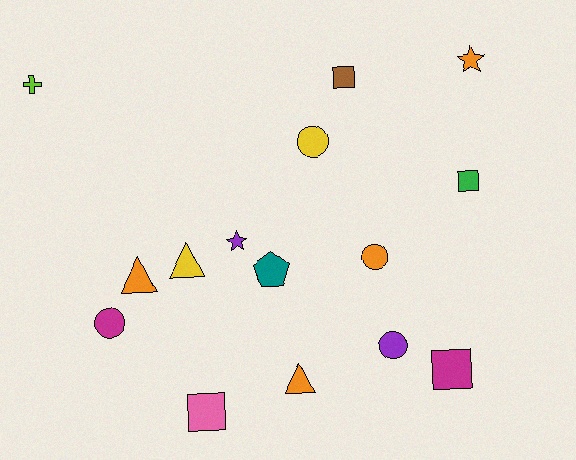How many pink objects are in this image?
There is 1 pink object.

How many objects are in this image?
There are 15 objects.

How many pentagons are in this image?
There is 1 pentagon.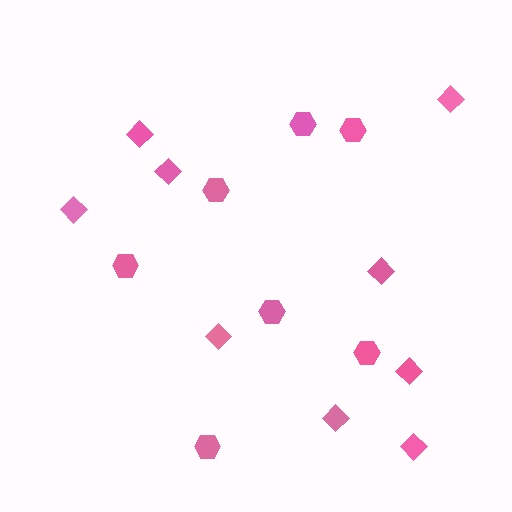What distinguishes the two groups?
There are 2 groups: one group of hexagons (7) and one group of diamonds (9).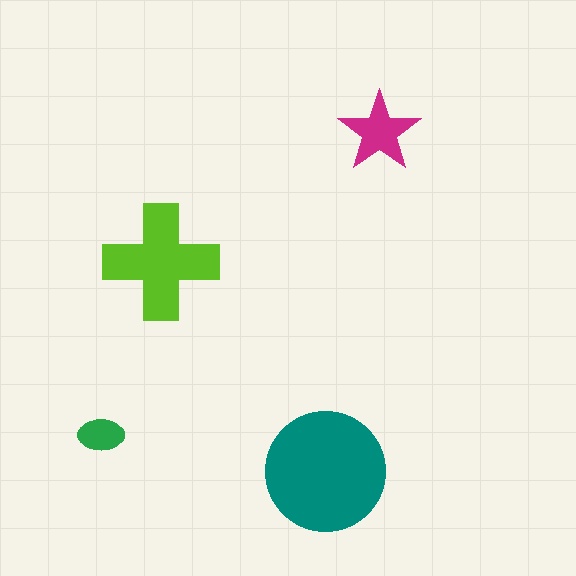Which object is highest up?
The magenta star is topmost.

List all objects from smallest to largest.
The green ellipse, the magenta star, the lime cross, the teal circle.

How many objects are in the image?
There are 4 objects in the image.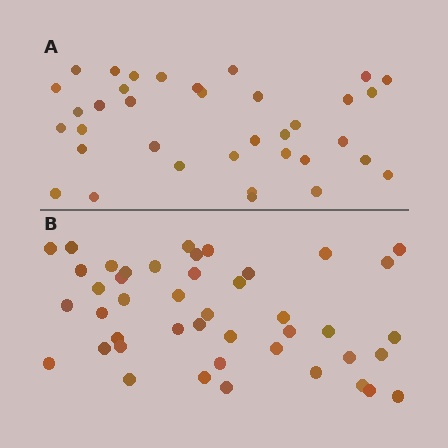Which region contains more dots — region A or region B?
Region B (the bottom region) has more dots.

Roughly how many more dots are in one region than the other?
Region B has roughly 8 or so more dots than region A.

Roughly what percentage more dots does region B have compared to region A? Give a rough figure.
About 20% more.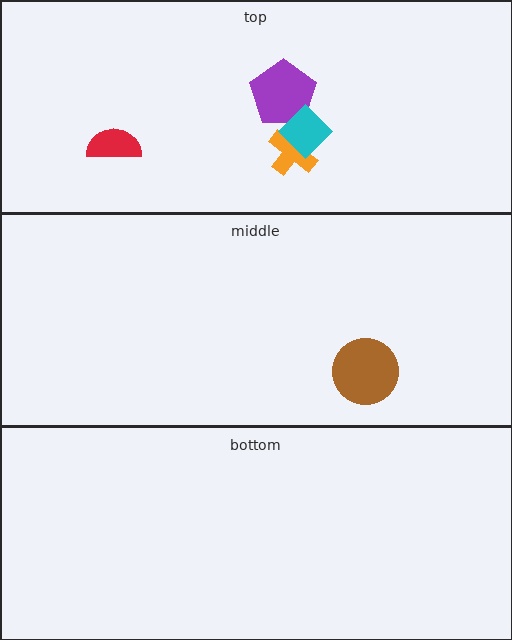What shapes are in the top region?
The red semicircle, the purple pentagon, the orange cross, the cyan diamond.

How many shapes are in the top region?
4.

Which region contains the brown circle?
The middle region.